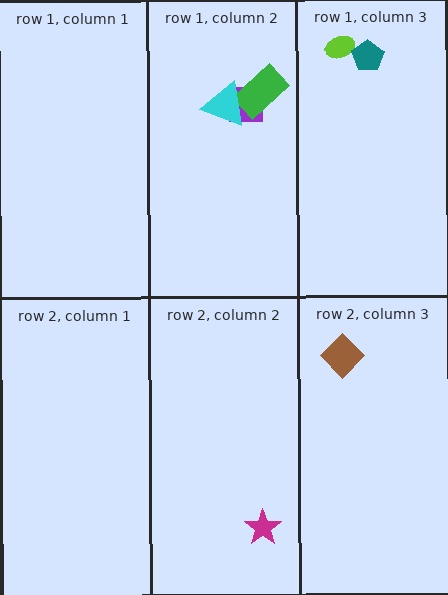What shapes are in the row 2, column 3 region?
The brown diamond.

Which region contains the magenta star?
The row 2, column 2 region.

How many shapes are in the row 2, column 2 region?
1.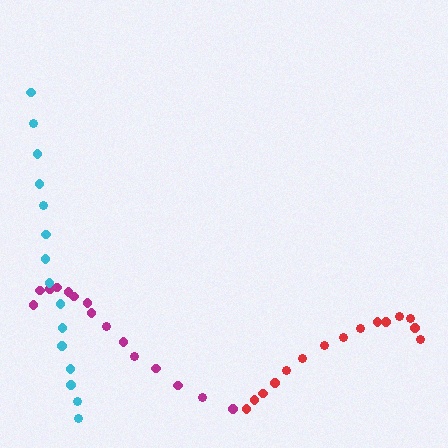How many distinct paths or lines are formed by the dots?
There are 3 distinct paths.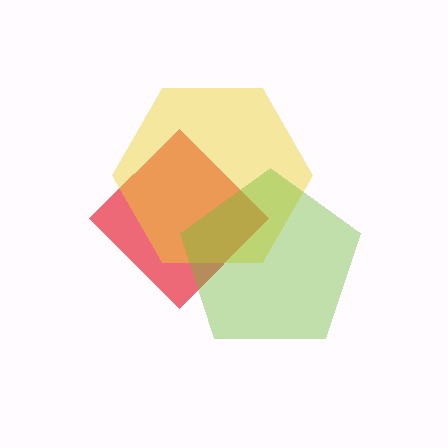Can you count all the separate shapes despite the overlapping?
Yes, there are 3 separate shapes.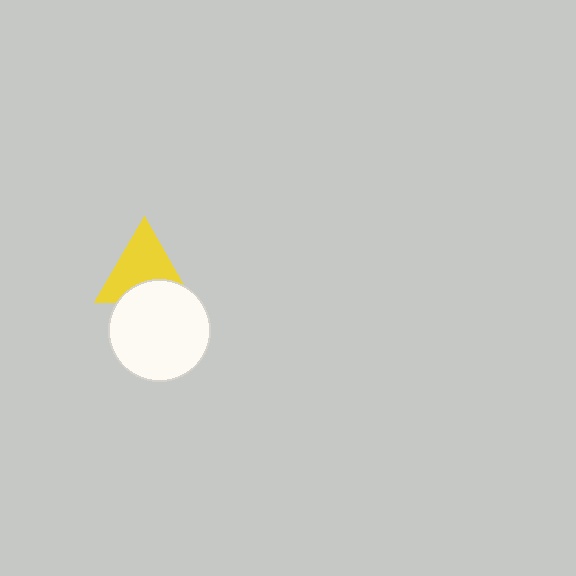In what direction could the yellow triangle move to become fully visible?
The yellow triangle could move up. That would shift it out from behind the white circle entirely.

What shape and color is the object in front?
The object in front is a white circle.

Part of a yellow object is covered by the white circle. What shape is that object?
It is a triangle.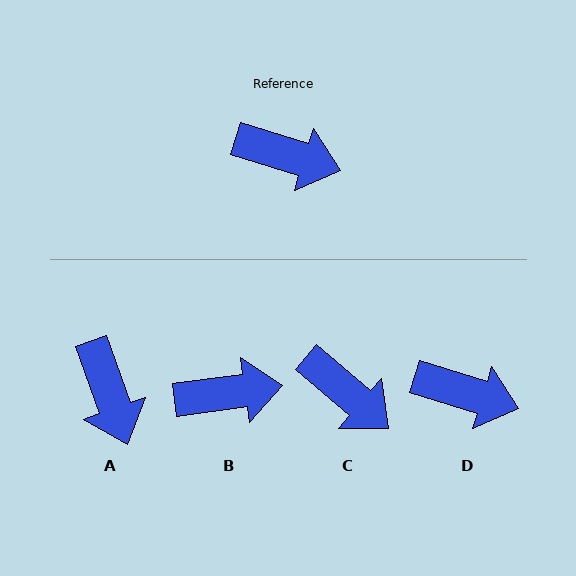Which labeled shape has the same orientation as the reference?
D.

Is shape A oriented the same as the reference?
No, it is off by about 54 degrees.